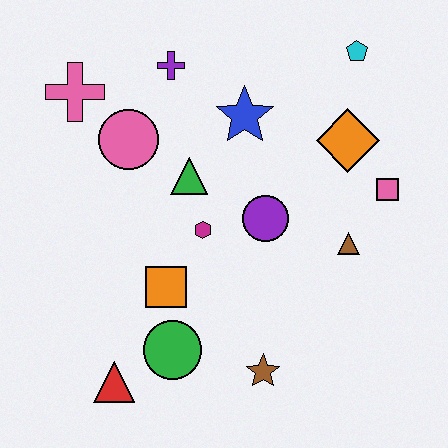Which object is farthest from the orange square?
The cyan pentagon is farthest from the orange square.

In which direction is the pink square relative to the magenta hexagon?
The pink square is to the right of the magenta hexagon.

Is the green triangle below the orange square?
No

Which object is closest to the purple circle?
The magenta hexagon is closest to the purple circle.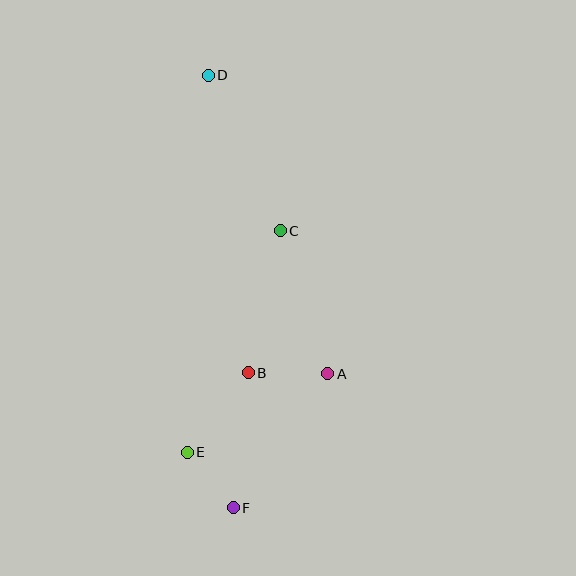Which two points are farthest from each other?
Points D and F are farthest from each other.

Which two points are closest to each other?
Points E and F are closest to each other.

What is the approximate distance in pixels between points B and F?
The distance between B and F is approximately 136 pixels.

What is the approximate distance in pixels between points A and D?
The distance between A and D is approximately 321 pixels.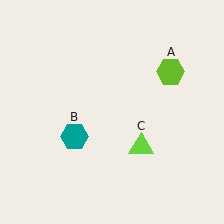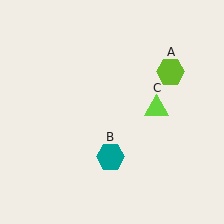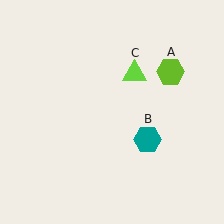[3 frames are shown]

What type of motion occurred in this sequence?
The teal hexagon (object B), lime triangle (object C) rotated counterclockwise around the center of the scene.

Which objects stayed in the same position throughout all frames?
Lime hexagon (object A) remained stationary.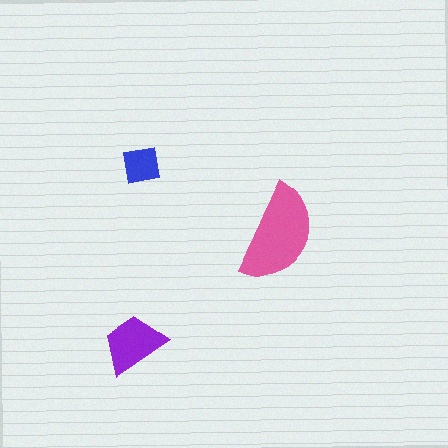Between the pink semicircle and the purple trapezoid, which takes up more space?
The pink semicircle.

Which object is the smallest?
The blue square.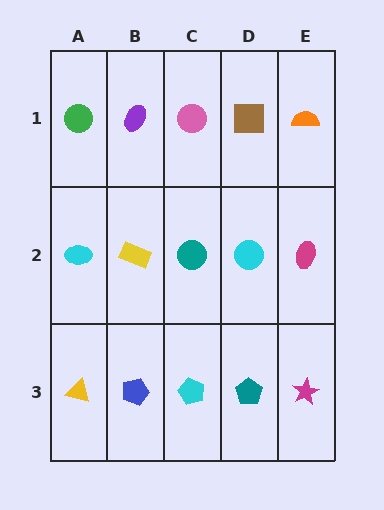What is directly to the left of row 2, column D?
A teal circle.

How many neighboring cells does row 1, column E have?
2.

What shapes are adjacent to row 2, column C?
A pink circle (row 1, column C), a cyan pentagon (row 3, column C), a yellow rectangle (row 2, column B), a cyan circle (row 2, column D).